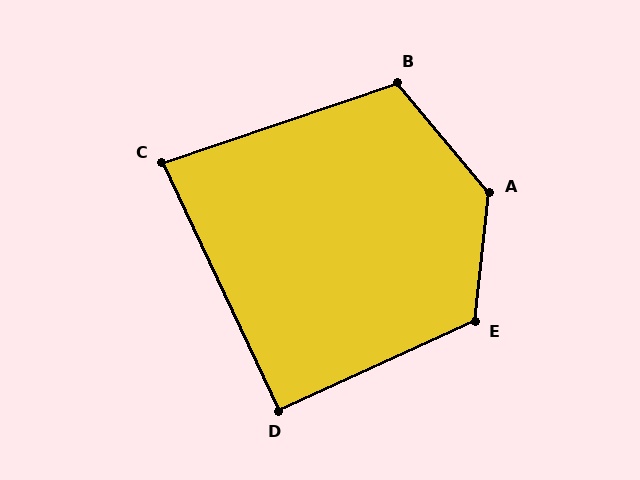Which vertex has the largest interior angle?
A, at approximately 134 degrees.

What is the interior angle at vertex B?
Approximately 111 degrees (obtuse).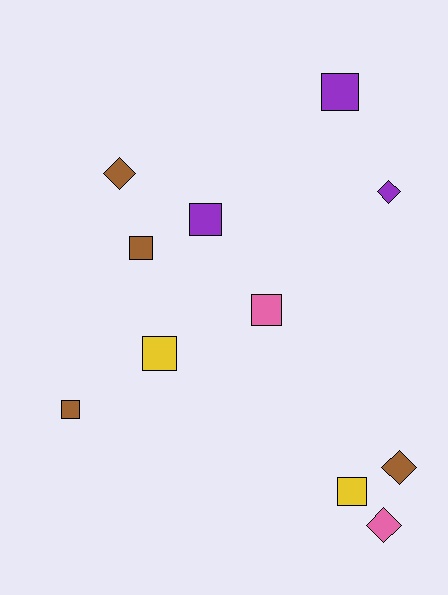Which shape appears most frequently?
Square, with 7 objects.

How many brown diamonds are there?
There are 2 brown diamonds.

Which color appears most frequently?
Brown, with 4 objects.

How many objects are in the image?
There are 11 objects.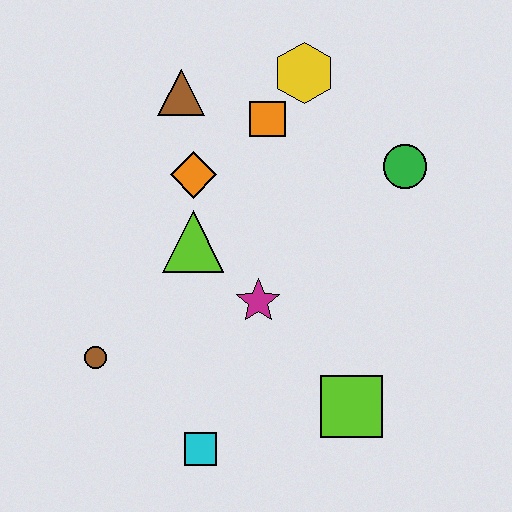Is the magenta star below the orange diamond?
Yes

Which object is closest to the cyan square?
The brown circle is closest to the cyan square.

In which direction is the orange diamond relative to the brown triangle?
The orange diamond is below the brown triangle.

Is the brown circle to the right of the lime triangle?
No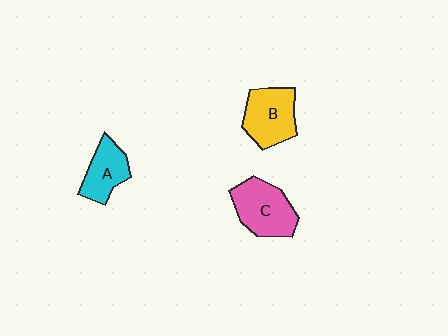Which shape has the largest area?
Shape C (pink).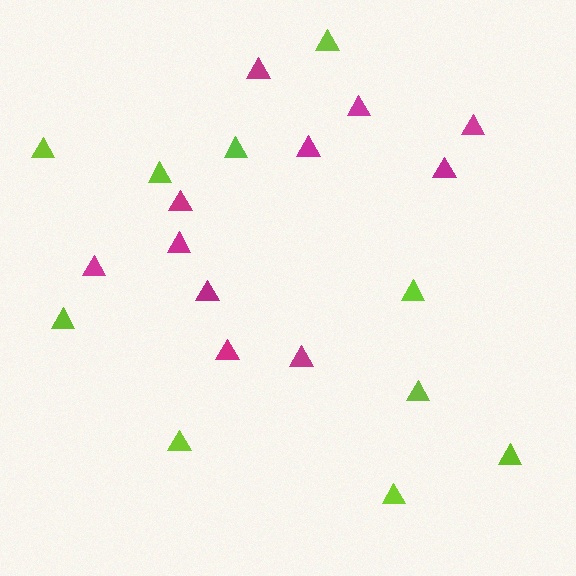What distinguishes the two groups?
There are 2 groups: one group of lime triangles (10) and one group of magenta triangles (11).